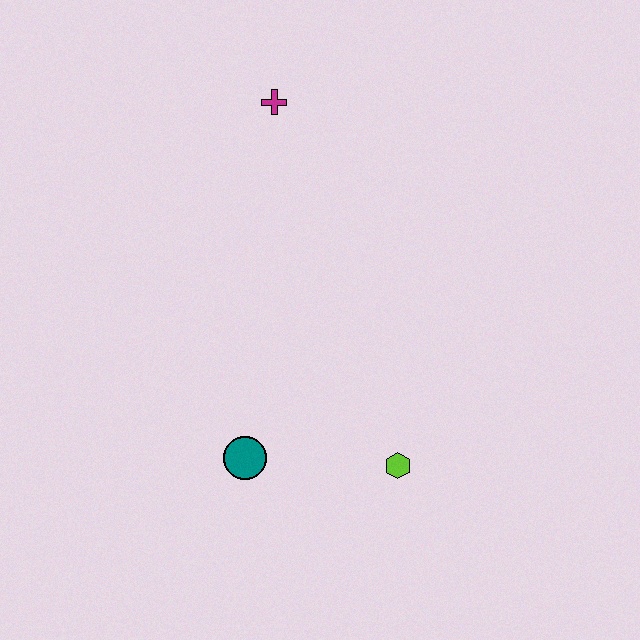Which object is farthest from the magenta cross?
The lime hexagon is farthest from the magenta cross.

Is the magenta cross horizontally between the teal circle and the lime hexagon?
Yes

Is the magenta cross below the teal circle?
No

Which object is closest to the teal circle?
The lime hexagon is closest to the teal circle.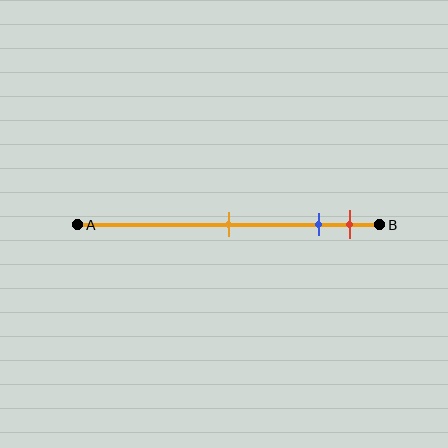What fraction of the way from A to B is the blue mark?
The blue mark is approximately 80% (0.8) of the way from A to B.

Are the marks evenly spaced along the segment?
No, the marks are not evenly spaced.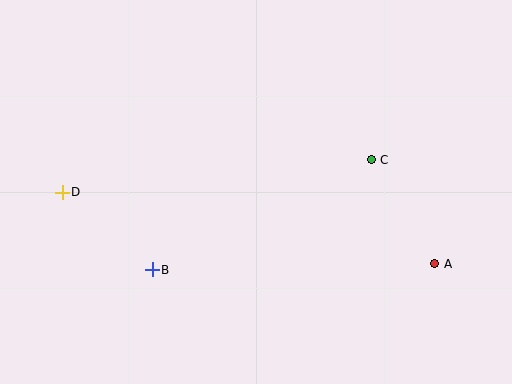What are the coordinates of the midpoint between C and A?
The midpoint between C and A is at (403, 212).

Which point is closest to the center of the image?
Point C at (371, 160) is closest to the center.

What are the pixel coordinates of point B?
Point B is at (152, 270).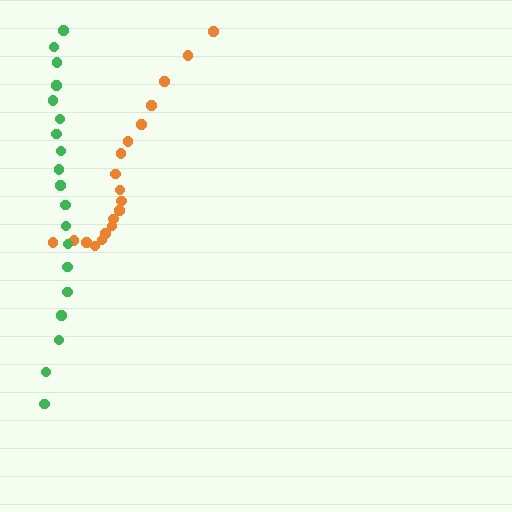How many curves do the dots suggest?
There are 2 distinct paths.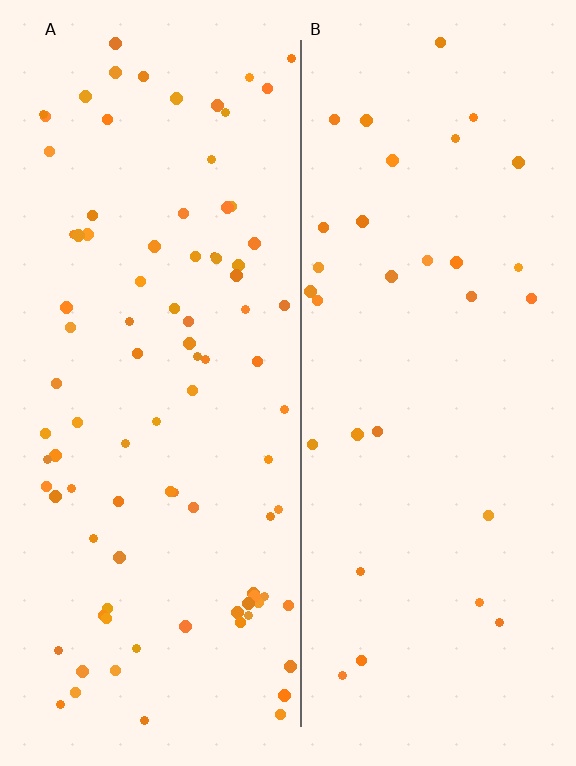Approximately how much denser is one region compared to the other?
Approximately 2.9× — region A over region B.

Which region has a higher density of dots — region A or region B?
A (the left).